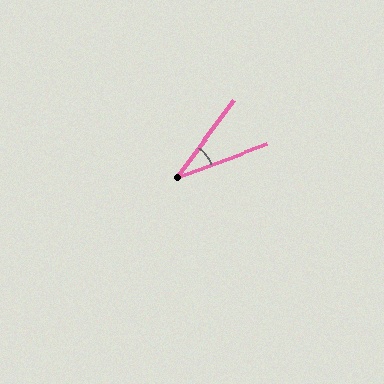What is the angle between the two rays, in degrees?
Approximately 33 degrees.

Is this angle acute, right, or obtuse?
It is acute.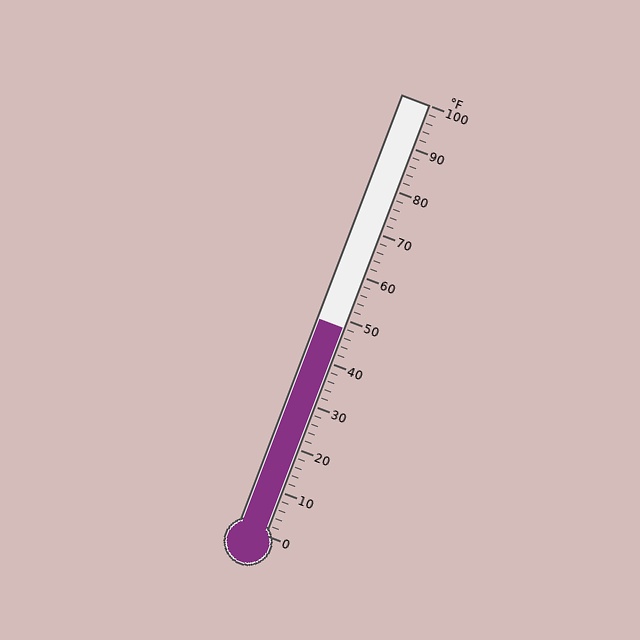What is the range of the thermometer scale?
The thermometer scale ranges from 0°F to 100°F.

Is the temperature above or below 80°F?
The temperature is below 80°F.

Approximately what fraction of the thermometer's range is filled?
The thermometer is filled to approximately 50% of its range.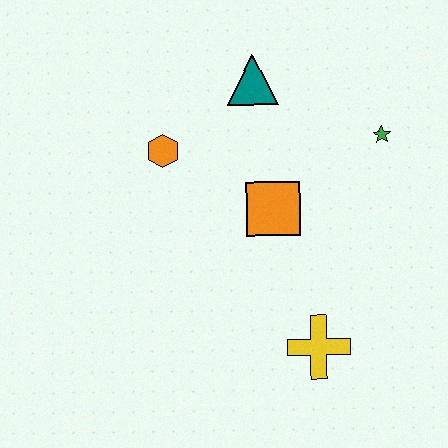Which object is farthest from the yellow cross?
The teal triangle is farthest from the yellow cross.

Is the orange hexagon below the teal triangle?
Yes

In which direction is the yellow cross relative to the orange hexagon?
The yellow cross is below the orange hexagon.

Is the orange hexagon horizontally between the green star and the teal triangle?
No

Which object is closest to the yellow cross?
The orange square is closest to the yellow cross.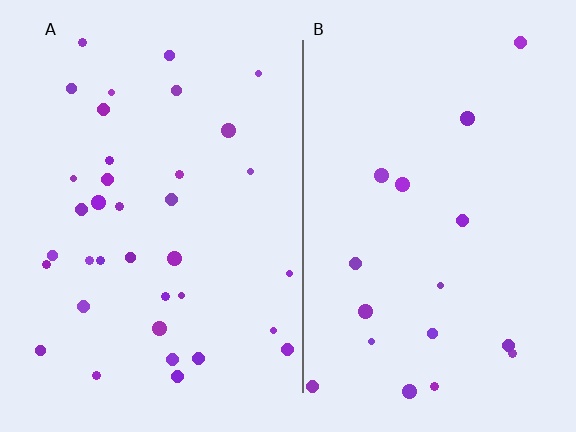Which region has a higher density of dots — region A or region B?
A (the left).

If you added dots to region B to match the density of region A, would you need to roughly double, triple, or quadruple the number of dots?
Approximately double.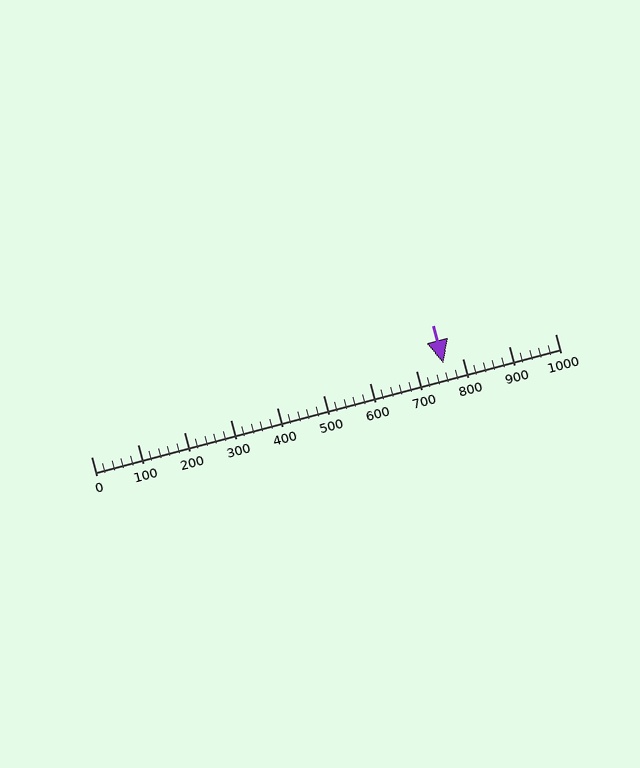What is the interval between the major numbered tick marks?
The major tick marks are spaced 100 units apart.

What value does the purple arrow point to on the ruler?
The purple arrow points to approximately 760.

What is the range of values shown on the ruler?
The ruler shows values from 0 to 1000.